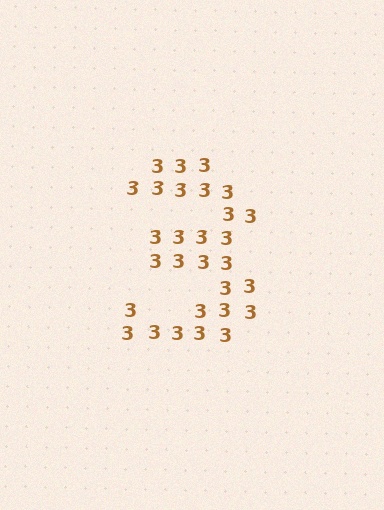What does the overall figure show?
The overall figure shows the digit 3.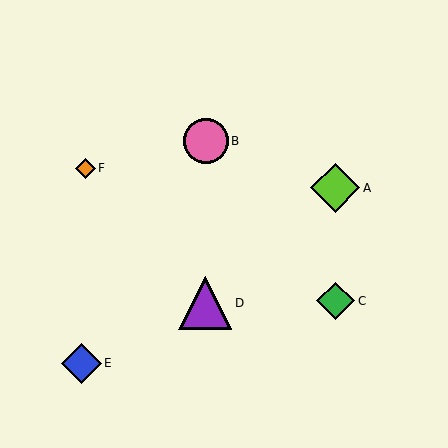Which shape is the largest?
The purple triangle (labeled D) is the largest.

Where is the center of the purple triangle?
The center of the purple triangle is at (205, 303).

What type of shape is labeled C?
Shape C is a green diamond.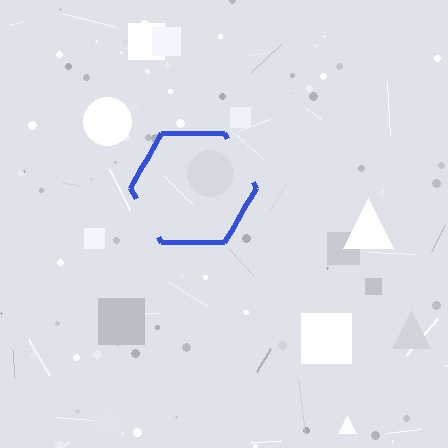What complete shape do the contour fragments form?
The contour fragments form a hexagon.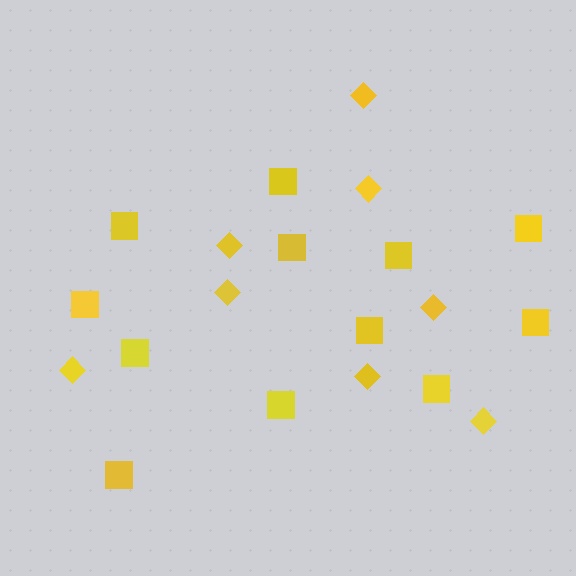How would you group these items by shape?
There are 2 groups: one group of diamonds (8) and one group of squares (12).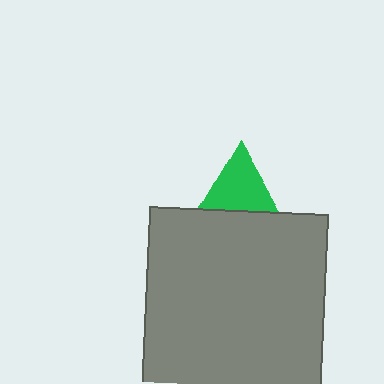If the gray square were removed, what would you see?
You would see the complete green triangle.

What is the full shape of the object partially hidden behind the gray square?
The partially hidden object is a green triangle.